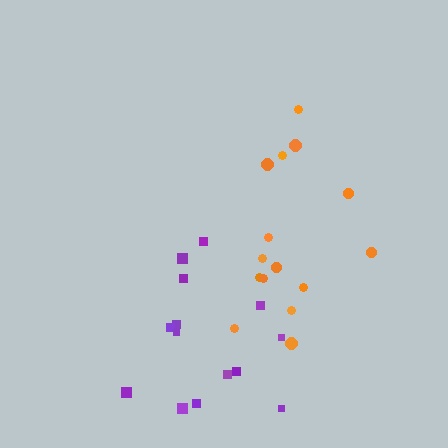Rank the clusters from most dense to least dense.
purple, orange.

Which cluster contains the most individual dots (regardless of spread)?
Orange (15).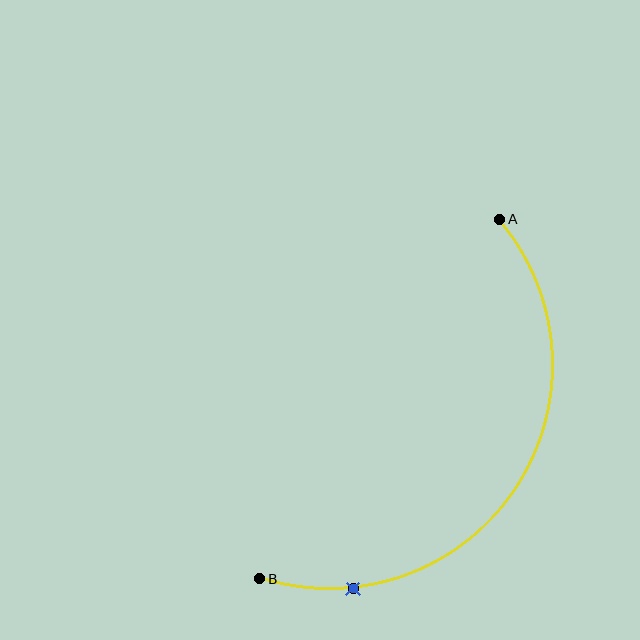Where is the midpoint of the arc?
The arc midpoint is the point on the curve farthest from the straight line joining A and B. It sits to the right of that line.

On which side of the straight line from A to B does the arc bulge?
The arc bulges to the right of the straight line connecting A and B.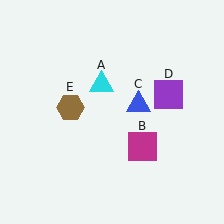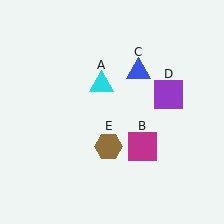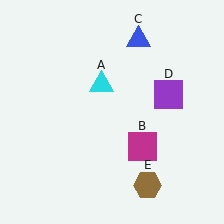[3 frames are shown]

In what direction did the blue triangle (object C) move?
The blue triangle (object C) moved up.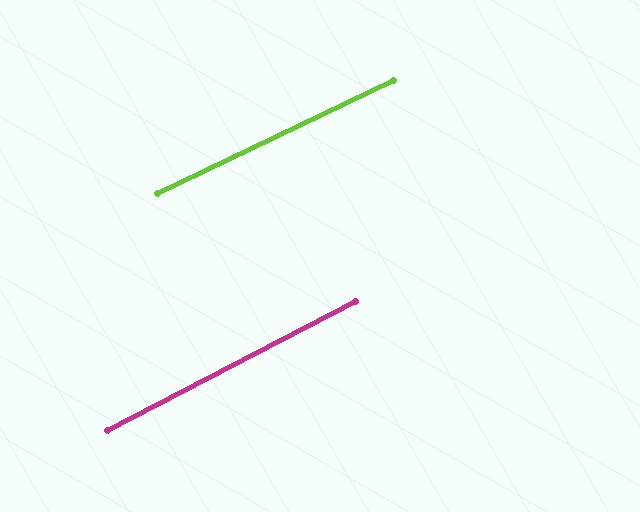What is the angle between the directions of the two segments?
Approximately 2 degrees.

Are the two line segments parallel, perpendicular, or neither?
Parallel — their directions differ by only 1.8°.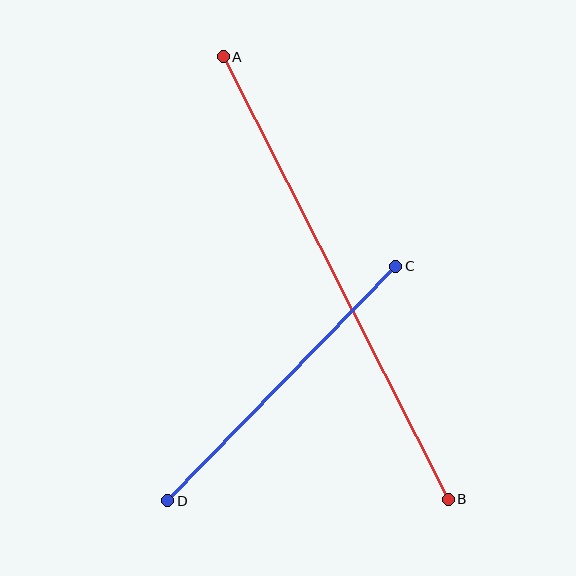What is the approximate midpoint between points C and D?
The midpoint is at approximately (282, 383) pixels.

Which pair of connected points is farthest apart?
Points A and B are farthest apart.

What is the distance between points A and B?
The distance is approximately 496 pixels.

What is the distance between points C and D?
The distance is approximately 327 pixels.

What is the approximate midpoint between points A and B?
The midpoint is at approximately (336, 278) pixels.